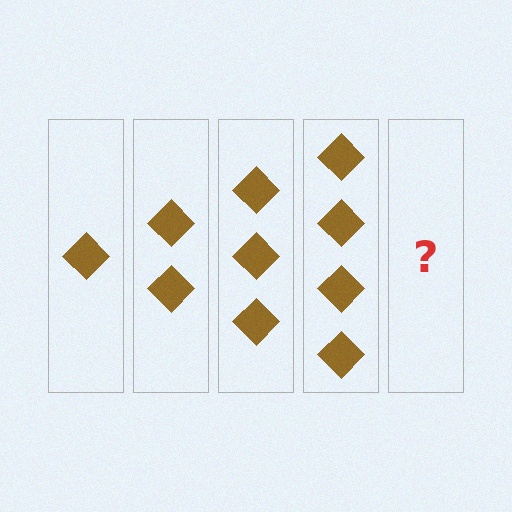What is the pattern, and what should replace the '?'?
The pattern is that each step adds one more diamond. The '?' should be 5 diamonds.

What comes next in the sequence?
The next element should be 5 diamonds.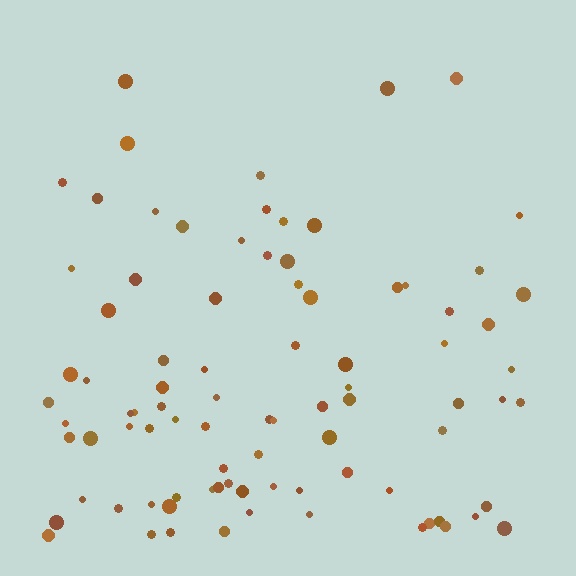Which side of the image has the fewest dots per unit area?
The top.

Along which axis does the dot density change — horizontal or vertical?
Vertical.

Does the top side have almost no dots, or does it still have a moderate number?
Still a moderate number, just noticeably fewer than the bottom.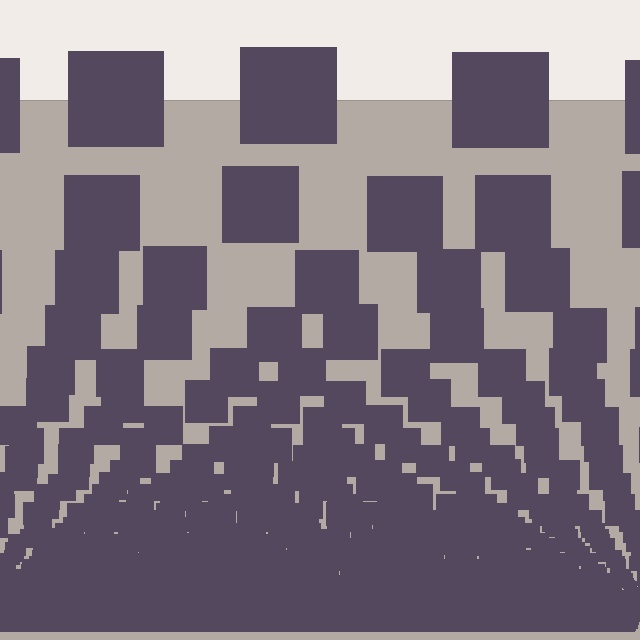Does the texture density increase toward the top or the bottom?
Density increases toward the bottom.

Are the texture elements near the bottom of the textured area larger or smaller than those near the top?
Smaller. The gradient is inverted — elements near the bottom are smaller and denser.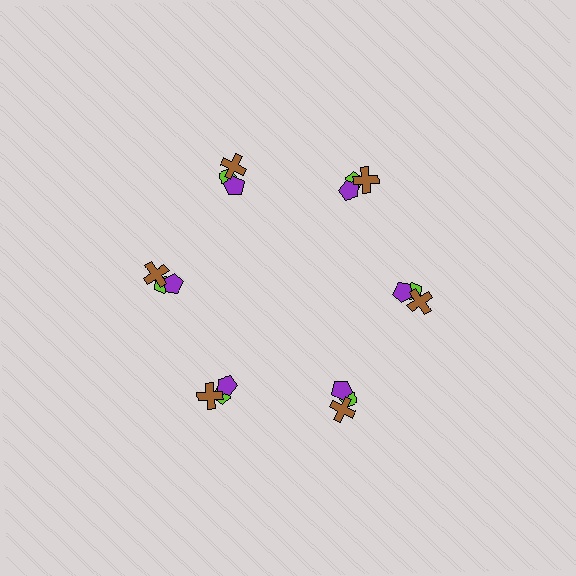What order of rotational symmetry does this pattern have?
This pattern has 6-fold rotational symmetry.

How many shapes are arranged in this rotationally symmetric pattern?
There are 18 shapes, arranged in 6 groups of 3.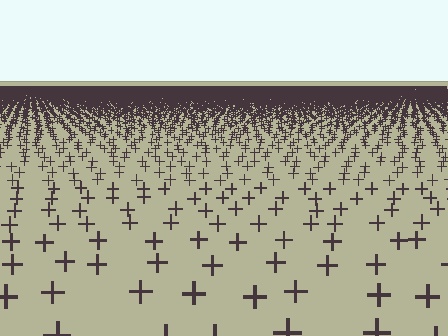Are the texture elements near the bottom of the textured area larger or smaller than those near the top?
Larger. Near the bottom, elements are closer to the viewer and appear at a bigger on-screen size.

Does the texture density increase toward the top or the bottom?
Density increases toward the top.